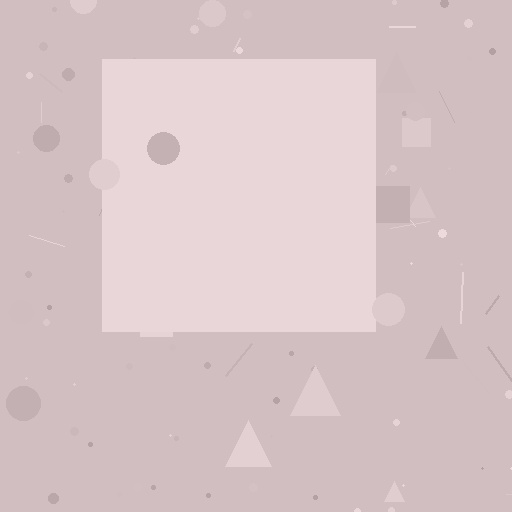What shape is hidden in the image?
A square is hidden in the image.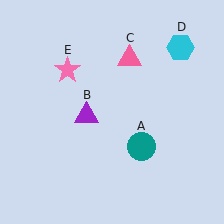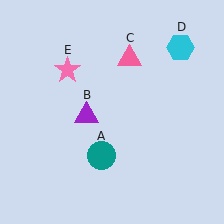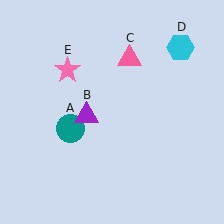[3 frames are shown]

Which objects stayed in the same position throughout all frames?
Purple triangle (object B) and pink triangle (object C) and cyan hexagon (object D) and pink star (object E) remained stationary.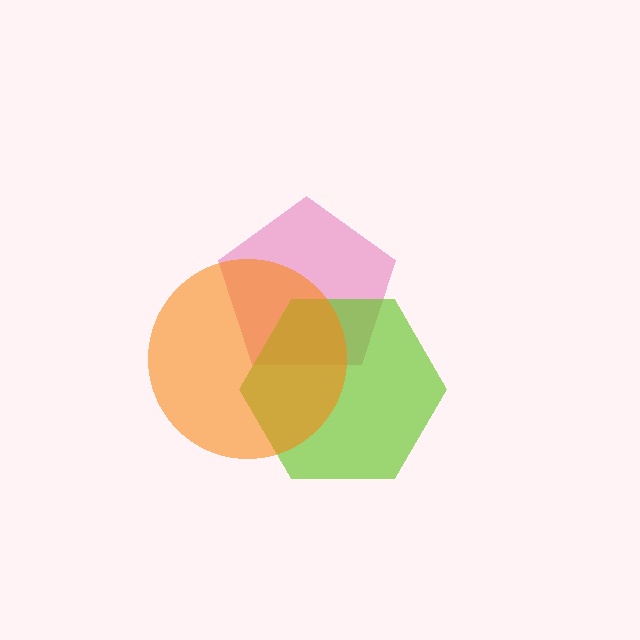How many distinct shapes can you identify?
There are 3 distinct shapes: a pink pentagon, a lime hexagon, an orange circle.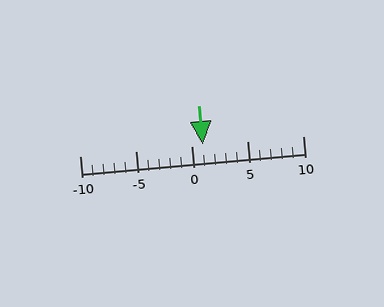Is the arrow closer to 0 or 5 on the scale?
The arrow is closer to 0.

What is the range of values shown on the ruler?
The ruler shows values from -10 to 10.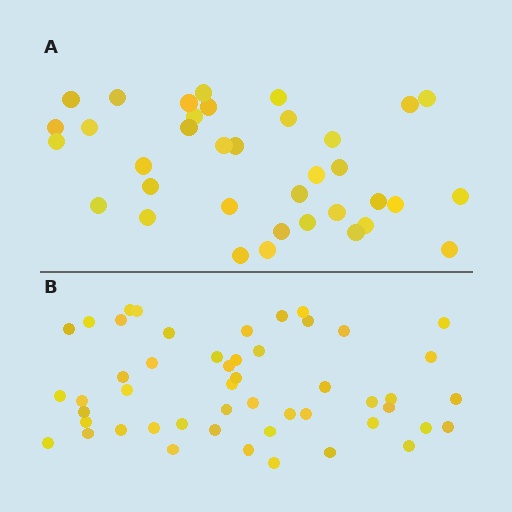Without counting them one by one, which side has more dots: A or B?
Region B (the bottom region) has more dots.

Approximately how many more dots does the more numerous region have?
Region B has approximately 15 more dots than region A.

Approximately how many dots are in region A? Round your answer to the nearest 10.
About 40 dots. (The exact count is 36, which rounds to 40.)